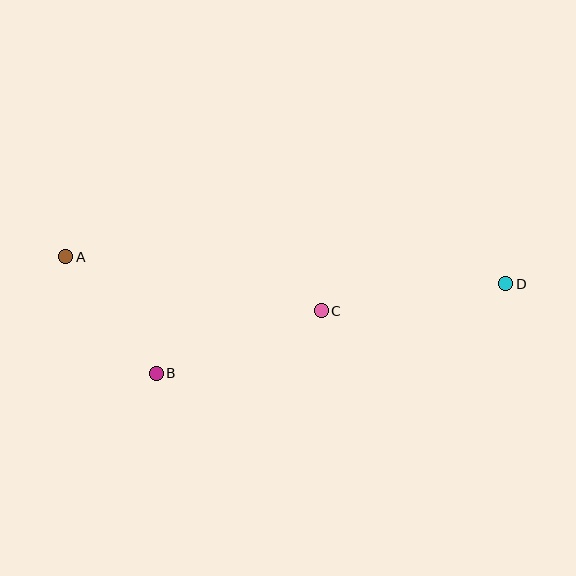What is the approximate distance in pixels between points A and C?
The distance between A and C is approximately 261 pixels.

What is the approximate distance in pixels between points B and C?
The distance between B and C is approximately 176 pixels.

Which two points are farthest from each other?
Points A and D are farthest from each other.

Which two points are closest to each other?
Points A and B are closest to each other.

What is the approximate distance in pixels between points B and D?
The distance between B and D is approximately 361 pixels.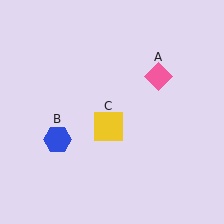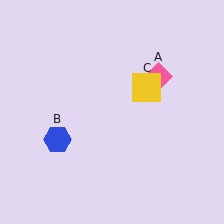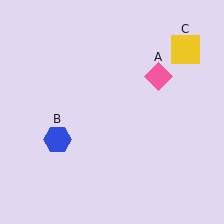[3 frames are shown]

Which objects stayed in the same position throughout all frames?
Pink diamond (object A) and blue hexagon (object B) remained stationary.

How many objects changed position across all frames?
1 object changed position: yellow square (object C).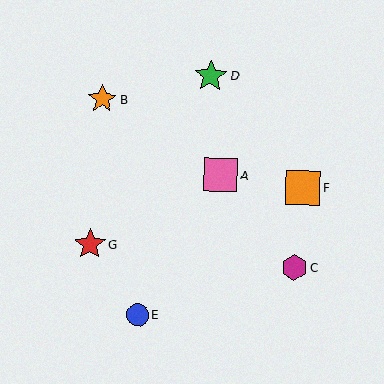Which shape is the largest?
The orange square (labeled F) is the largest.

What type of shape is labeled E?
Shape E is a blue circle.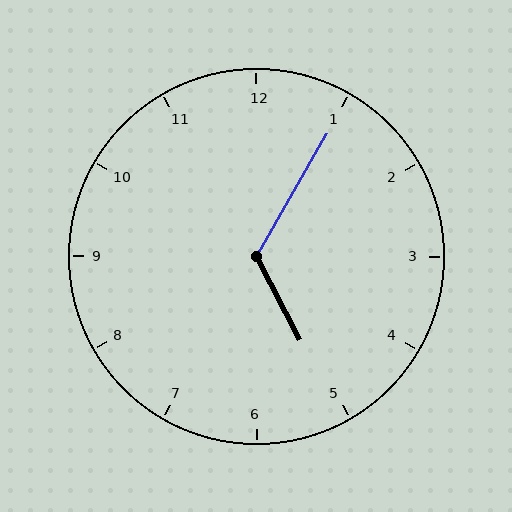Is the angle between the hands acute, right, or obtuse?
It is obtuse.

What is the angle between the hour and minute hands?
Approximately 122 degrees.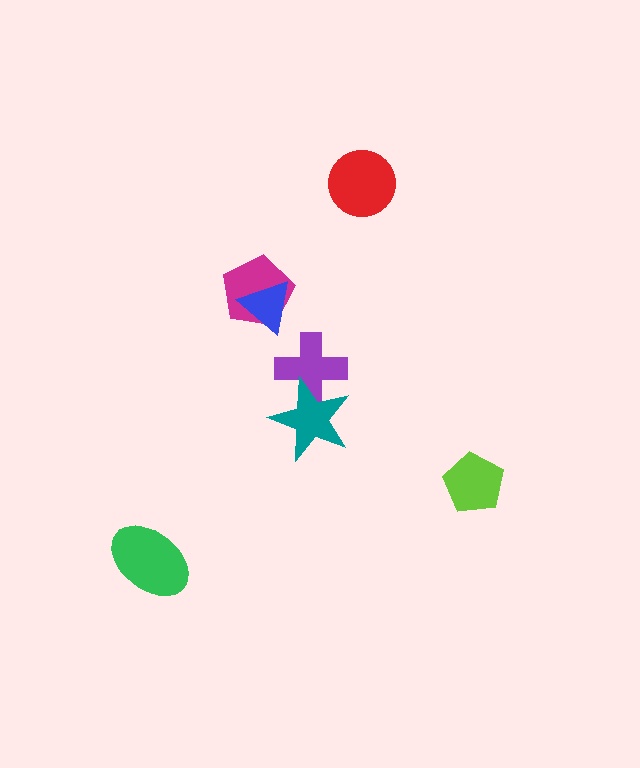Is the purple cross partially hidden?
Yes, it is partially covered by another shape.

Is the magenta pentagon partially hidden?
Yes, it is partially covered by another shape.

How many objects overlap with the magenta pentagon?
1 object overlaps with the magenta pentagon.